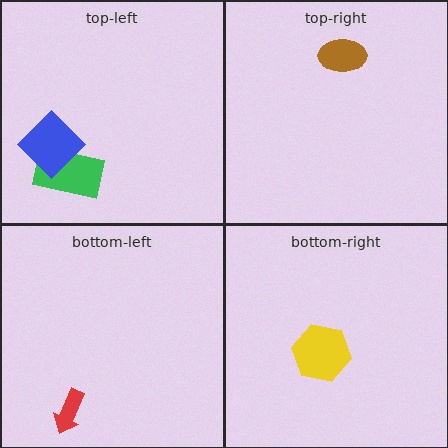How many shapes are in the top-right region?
1.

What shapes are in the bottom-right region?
The yellow hexagon.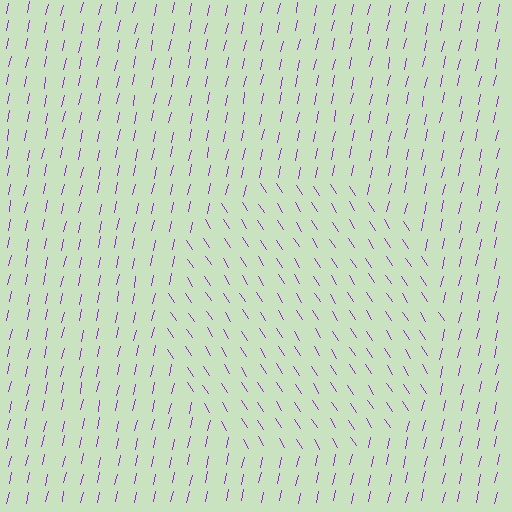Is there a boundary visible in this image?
Yes, there is a texture boundary formed by a change in line orientation.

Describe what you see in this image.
The image is filled with small purple line segments. A circle region in the image has lines oriented differently from the surrounding lines, creating a visible texture boundary.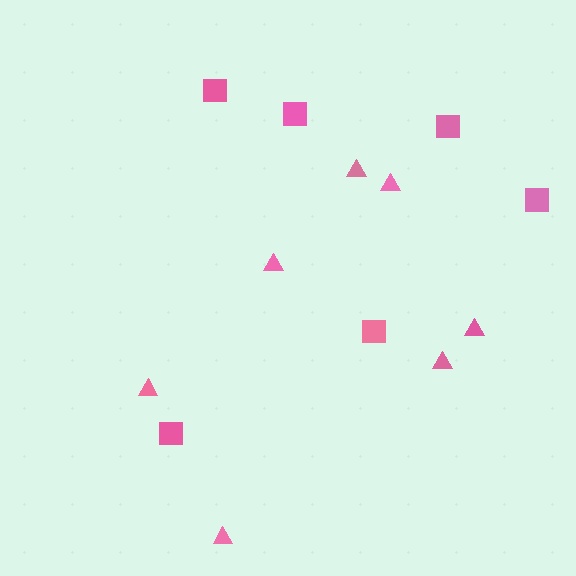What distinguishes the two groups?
There are 2 groups: one group of squares (6) and one group of triangles (7).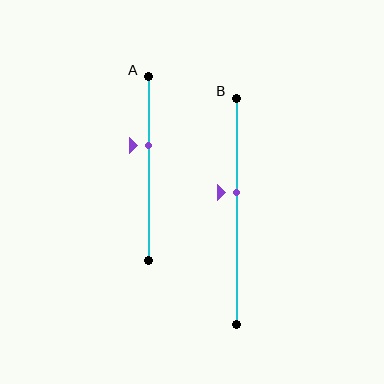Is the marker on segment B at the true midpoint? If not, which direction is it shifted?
No, the marker on segment B is shifted upward by about 8% of the segment length.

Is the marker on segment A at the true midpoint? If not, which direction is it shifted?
No, the marker on segment A is shifted upward by about 13% of the segment length.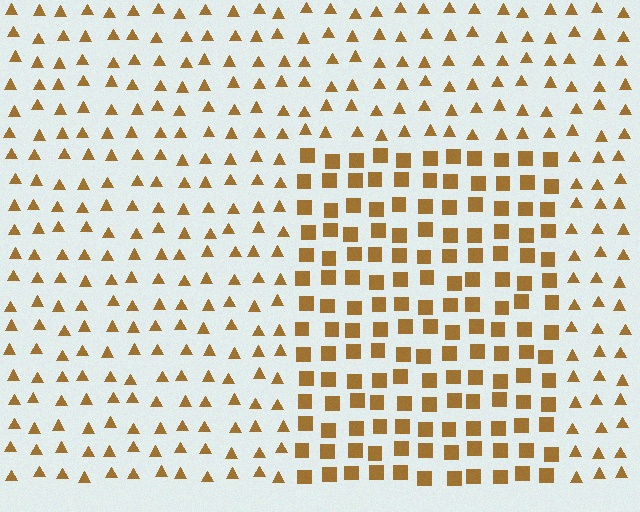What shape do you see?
I see a rectangle.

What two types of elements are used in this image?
The image uses squares inside the rectangle region and triangles outside it.